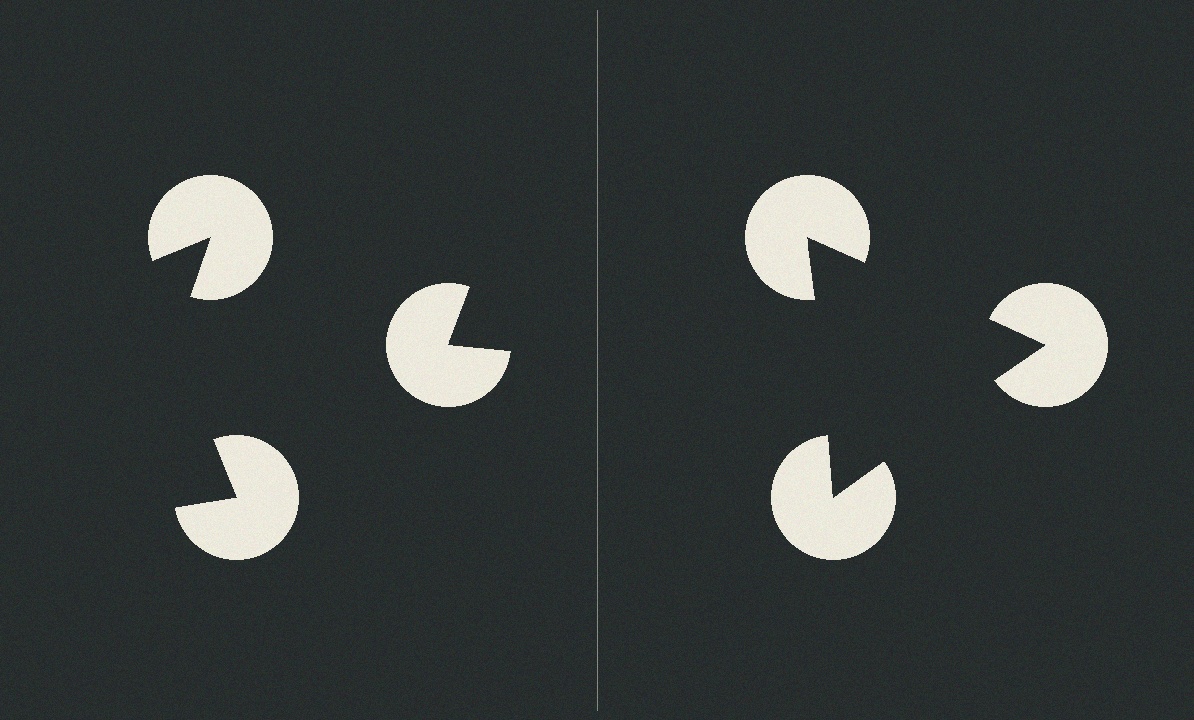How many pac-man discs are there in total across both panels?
6 — 3 on each side.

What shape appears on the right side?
An illusory triangle.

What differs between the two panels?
The pac-man discs are positioned identically on both sides; only the wedge orientations differ. On the right they align to a triangle; on the left they are misaligned.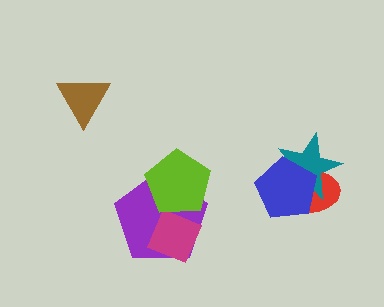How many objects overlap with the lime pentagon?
2 objects overlap with the lime pentagon.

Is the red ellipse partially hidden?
Yes, it is partially covered by another shape.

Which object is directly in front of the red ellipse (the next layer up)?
The teal star is directly in front of the red ellipse.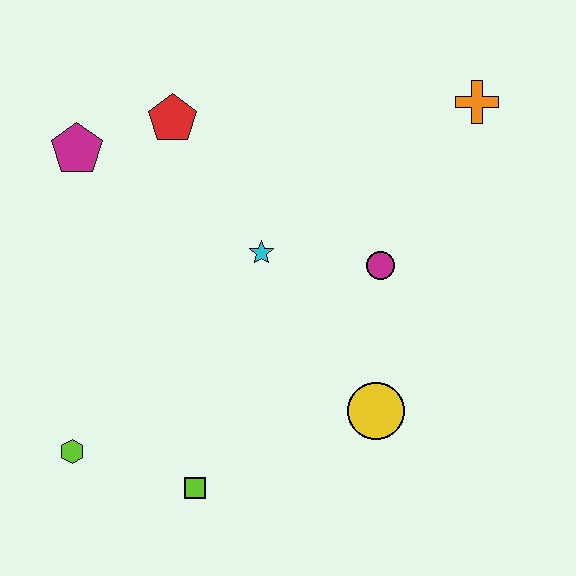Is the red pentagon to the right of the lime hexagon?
Yes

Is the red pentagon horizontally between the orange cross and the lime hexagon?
Yes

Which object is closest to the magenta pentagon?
The red pentagon is closest to the magenta pentagon.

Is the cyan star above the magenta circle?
Yes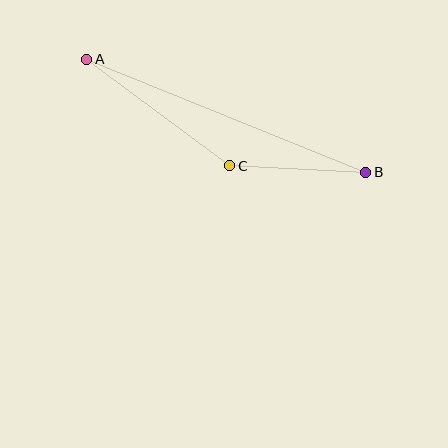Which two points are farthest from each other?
Points A and B are farthest from each other.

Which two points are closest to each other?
Points B and C are closest to each other.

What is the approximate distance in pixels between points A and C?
The distance between A and C is approximately 178 pixels.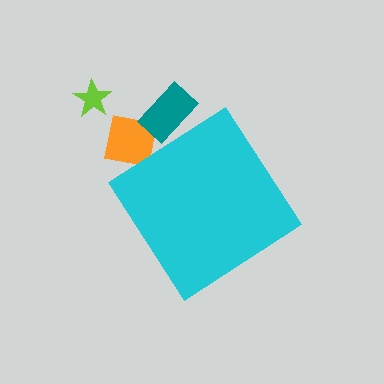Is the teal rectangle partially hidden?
Yes, the teal rectangle is partially hidden behind the cyan diamond.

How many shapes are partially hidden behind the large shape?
2 shapes are partially hidden.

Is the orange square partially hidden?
Yes, the orange square is partially hidden behind the cyan diamond.